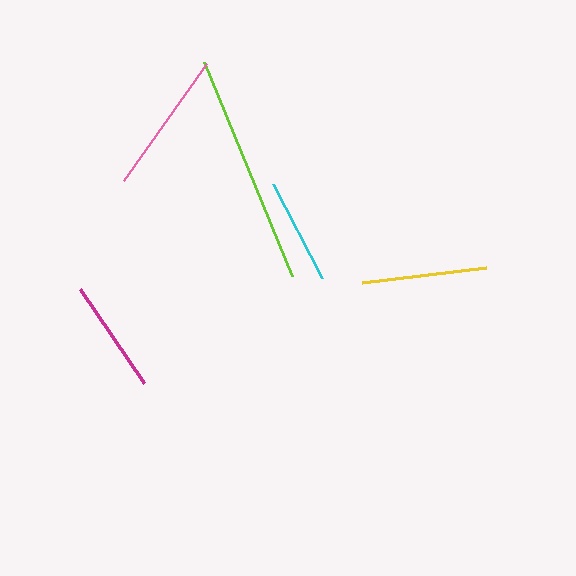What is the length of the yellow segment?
The yellow segment is approximately 124 pixels long.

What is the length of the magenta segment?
The magenta segment is approximately 114 pixels long.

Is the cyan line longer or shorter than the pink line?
The pink line is longer than the cyan line.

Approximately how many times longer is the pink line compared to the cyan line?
The pink line is approximately 1.3 times the length of the cyan line.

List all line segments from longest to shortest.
From longest to shortest: lime, pink, yellow, magenta, cyan.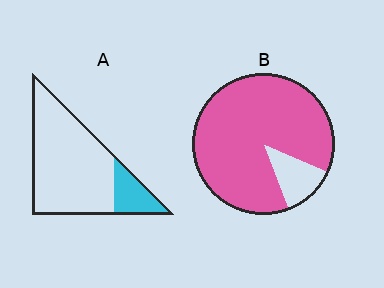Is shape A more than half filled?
No.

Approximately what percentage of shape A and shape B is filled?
A is approximately 20% and B is approximately 90%.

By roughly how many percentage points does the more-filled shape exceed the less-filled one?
By roughly 70 percentage points (B over A).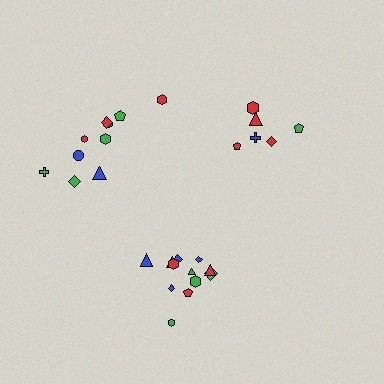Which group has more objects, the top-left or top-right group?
The top-left group.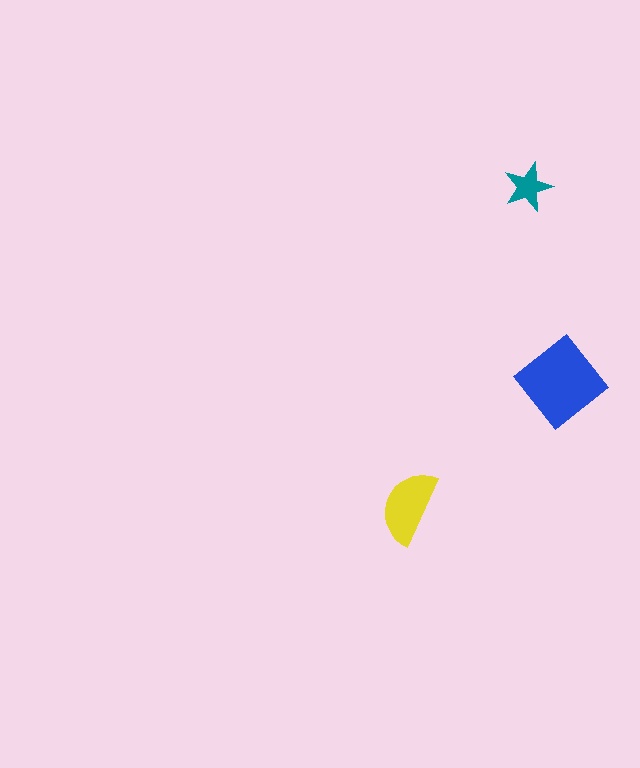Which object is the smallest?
The teal star.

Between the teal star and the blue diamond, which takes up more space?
The blue diamond.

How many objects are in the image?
There are 3 objects in the image.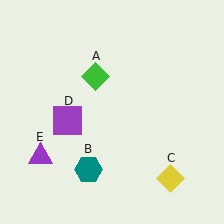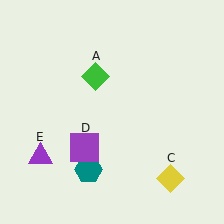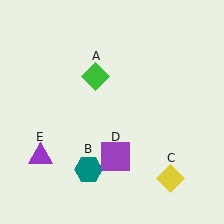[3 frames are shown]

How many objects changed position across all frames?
1 object changed position: purple square (object D).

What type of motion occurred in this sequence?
The purple square (object D) rotated counterclockwise around the center of the scene.